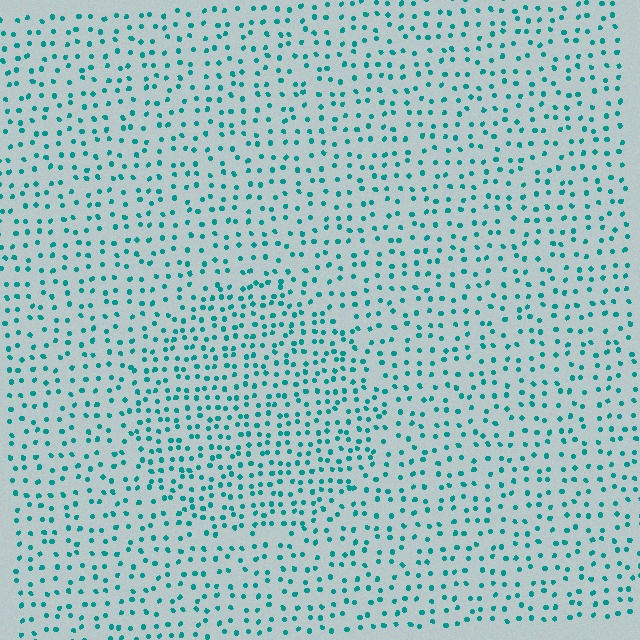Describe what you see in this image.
The image contains small teal elements arranged at two different densities. A circle-shaped region is visible where the elements are more densely packed than the surrounding area.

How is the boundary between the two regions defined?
The boundary is defined by a change in element density (approximately 1.6x ratio). All elements are the same color, size, and shape.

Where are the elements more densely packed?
The elements are more densely packed inside the circle boundary.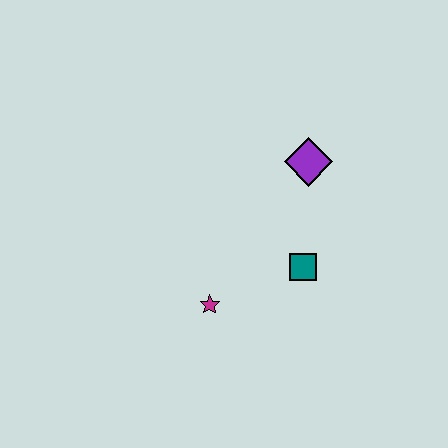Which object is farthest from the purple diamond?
The magenta star is farthest from the purple diamond.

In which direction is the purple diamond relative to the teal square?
The purple diamond is above the teal square.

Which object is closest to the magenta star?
The teal square is closest to the magenta star.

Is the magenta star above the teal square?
No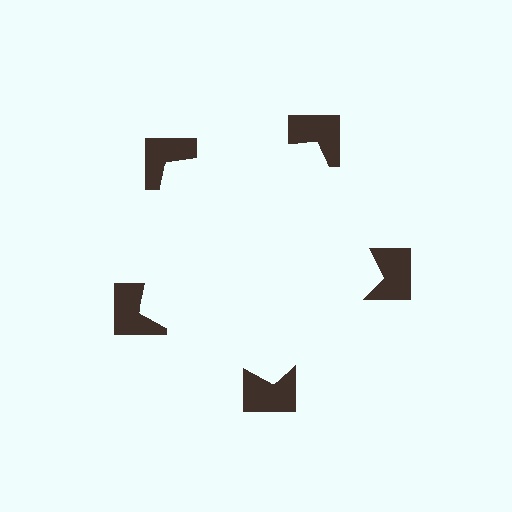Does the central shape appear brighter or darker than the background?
It typically appears slightly brighter than the background, even though no actual brightness change is drawn.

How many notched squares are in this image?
There are 5 — one at each vertex of the illusory pentagon.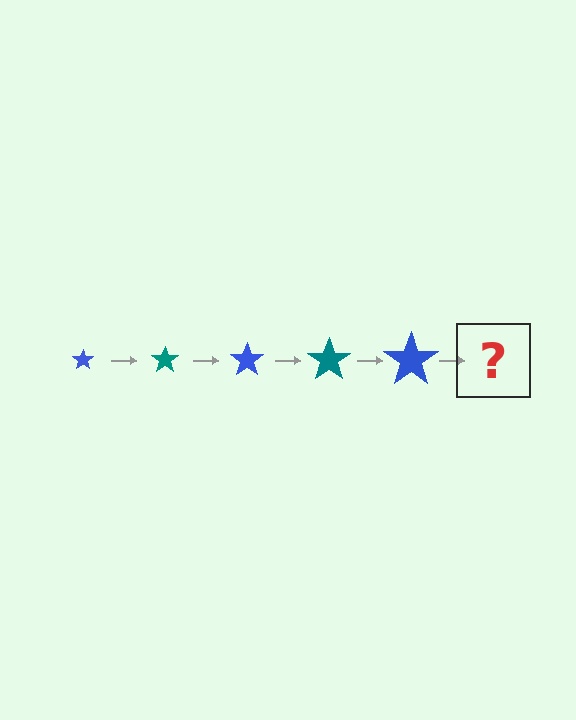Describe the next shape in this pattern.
It should be a teal star, larger than the previous one.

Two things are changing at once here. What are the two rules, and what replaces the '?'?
The two rules are that the star grows larger each step and the color cycles through blue and teal. The '?' should be a teal star, larger than the previous one.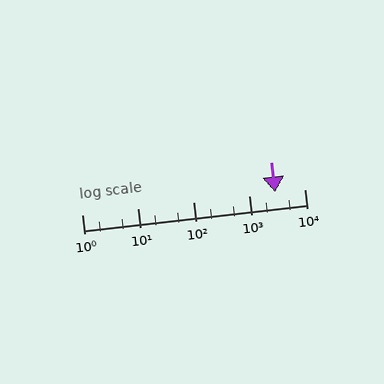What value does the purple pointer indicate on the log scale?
The pointer indicates approximately 3000.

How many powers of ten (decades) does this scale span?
The scale spans 4 decades, from 1 to 10000.